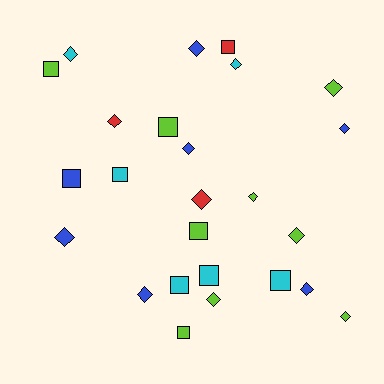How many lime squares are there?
There are 4 lime squares.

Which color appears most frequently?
Lime, with 9 objects.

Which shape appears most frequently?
Diamond, with 15 objects.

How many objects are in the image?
There are 25 objects.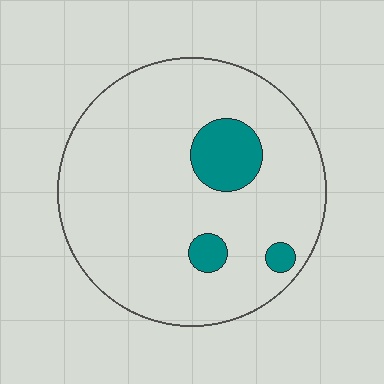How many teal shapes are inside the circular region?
3.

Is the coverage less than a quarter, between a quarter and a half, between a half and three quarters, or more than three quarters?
Less than a quarter.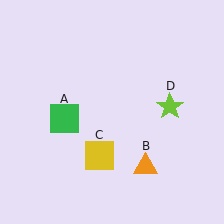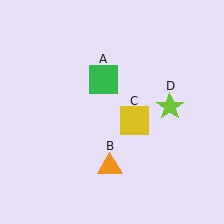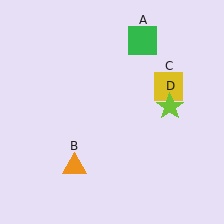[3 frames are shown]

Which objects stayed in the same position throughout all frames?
Lime star (object D) remained stationary.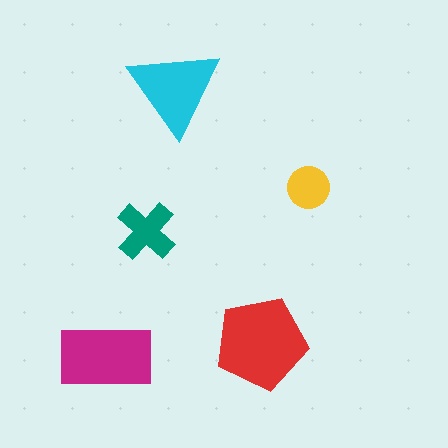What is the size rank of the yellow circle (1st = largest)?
5th.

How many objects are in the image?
There are 5 objects in the image.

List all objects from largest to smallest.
The red pentagon, the magenta rectangle, the cyan triangle, the teal cross, the yellow circle.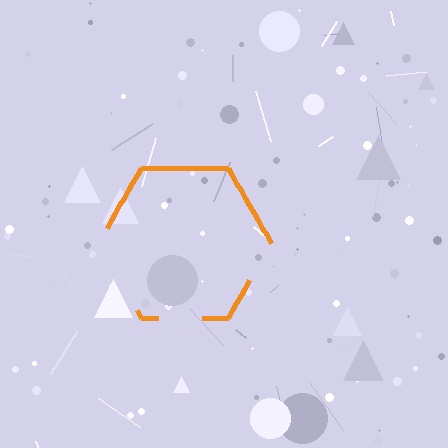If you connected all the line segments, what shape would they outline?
They would outline a hexagon.